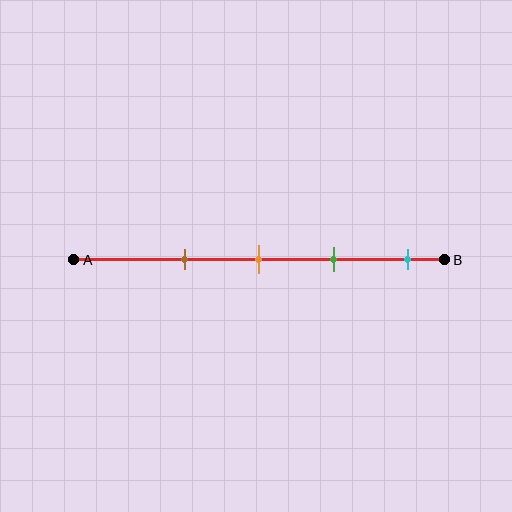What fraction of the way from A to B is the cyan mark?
The cyan mark is approximately 90% (0.9) of the way from A to B.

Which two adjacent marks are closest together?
The orange and green marks are the closest adjacent pair.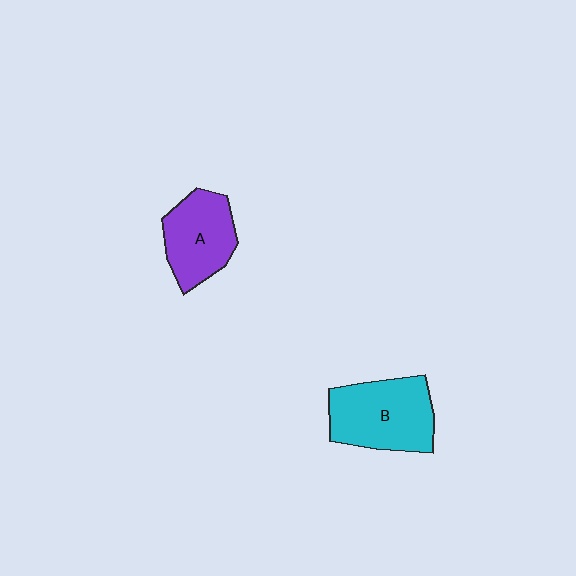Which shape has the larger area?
Shape B (cyan).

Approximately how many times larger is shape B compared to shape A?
Approximately 1.2 times.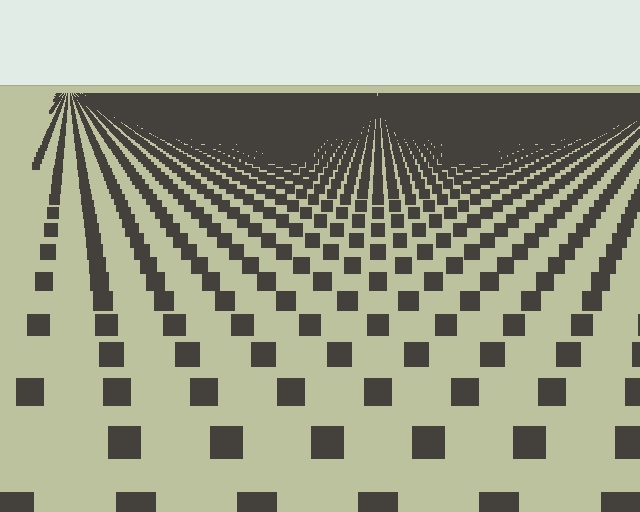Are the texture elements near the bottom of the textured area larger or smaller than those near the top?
Larger. Near the bottom, elements are closer to the viewer and appear at a bigger on-screen size.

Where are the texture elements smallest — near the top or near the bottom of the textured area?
Near the top.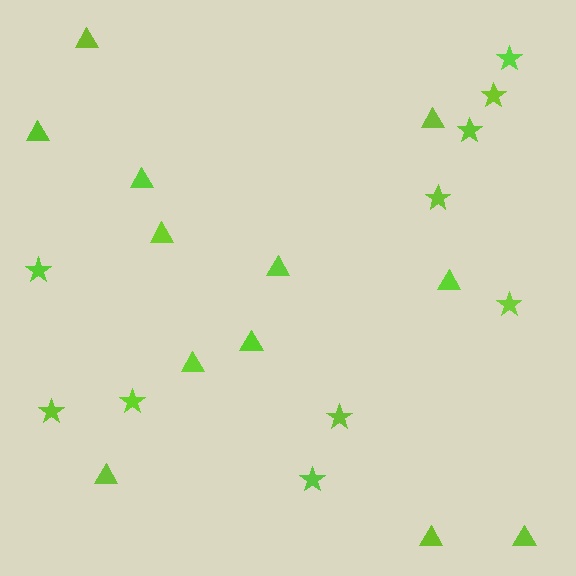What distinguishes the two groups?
There are 2 groups: one group of triangles (12) and one group of stars (10).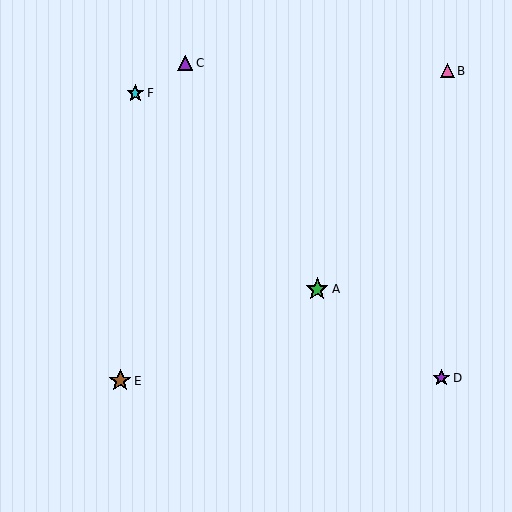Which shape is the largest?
The green star (labeled A) is the largest.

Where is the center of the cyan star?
The center of the cyan star is at (135, 93).